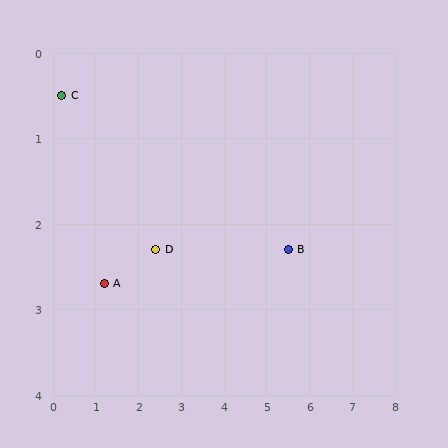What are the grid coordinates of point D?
Point D is at approximately (2.4, 2.3).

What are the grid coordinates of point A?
Point A is at approximately (1.2, 2.7).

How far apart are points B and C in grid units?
Points B and C are about 5.6 grid units apart.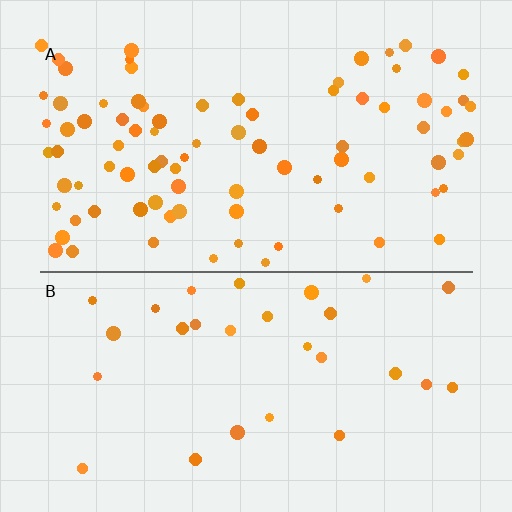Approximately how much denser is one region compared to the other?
Approximately 2.9× — region A over region B.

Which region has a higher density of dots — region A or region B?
A (the top).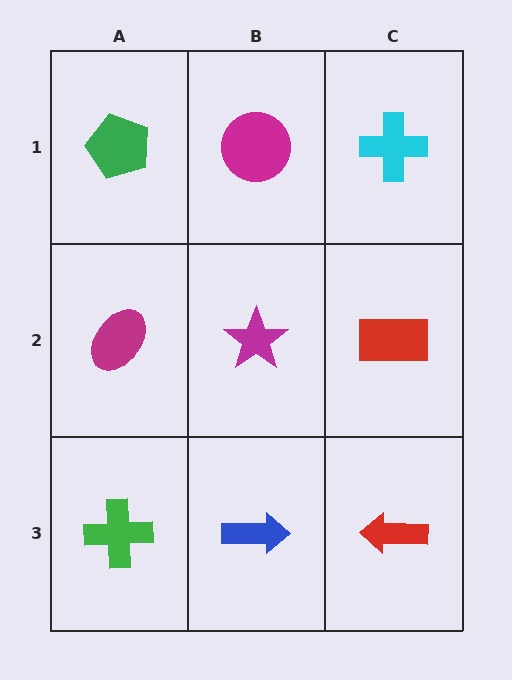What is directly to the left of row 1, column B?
A green pentagon.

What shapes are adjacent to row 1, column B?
A magenta star (row 2, column B), a green pentagon (row 1, column A), a cyan cross (row 1, column C).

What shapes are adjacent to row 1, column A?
A magenta ellipse (row 2, column A), a magenta circle (row 1, column B).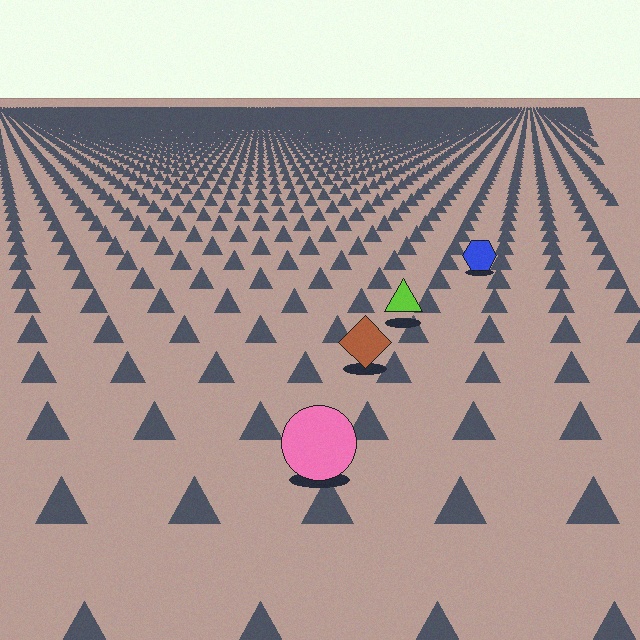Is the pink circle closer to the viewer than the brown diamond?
Yes. The pink circle is closer — you can tell from the texture gradient: the ground texture is coarser near it.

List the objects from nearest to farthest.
From nearest to farthest: the pink circle, the brown diamond, the lime triangle, the blue hexagon.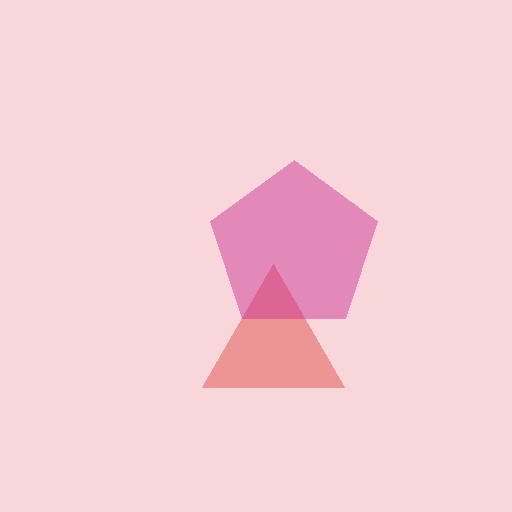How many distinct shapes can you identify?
There are 2 distinct shapes: a red triangle, a magenta pentagon.